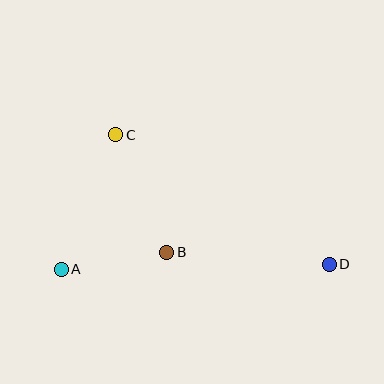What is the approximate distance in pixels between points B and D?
The distance between B and D is approximately 163 pixels.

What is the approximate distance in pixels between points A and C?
The distance between A and C is approximately 145 pixels.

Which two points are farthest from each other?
Points A and D are farthest from each other.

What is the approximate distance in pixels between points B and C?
The distance between B and C is approximately 128 pixels.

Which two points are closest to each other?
Points A and B are closest to each other.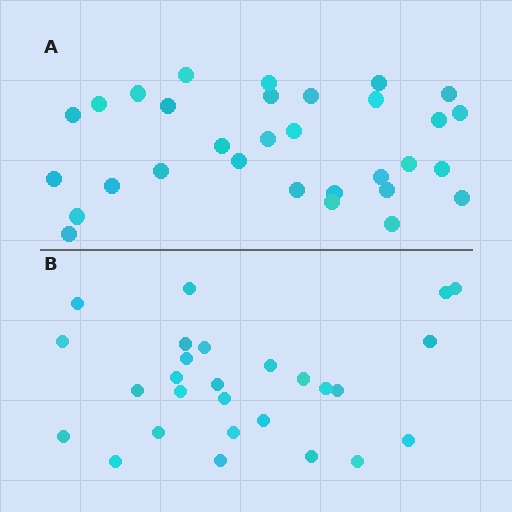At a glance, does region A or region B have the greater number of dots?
Region A (the top region) has more dots.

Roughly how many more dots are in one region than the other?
Region A has about 4 more dots than region B.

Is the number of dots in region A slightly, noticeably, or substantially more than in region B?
Region A has only slightly more — the two regions are fairly close. The ratio is roughly 1.1 to 1.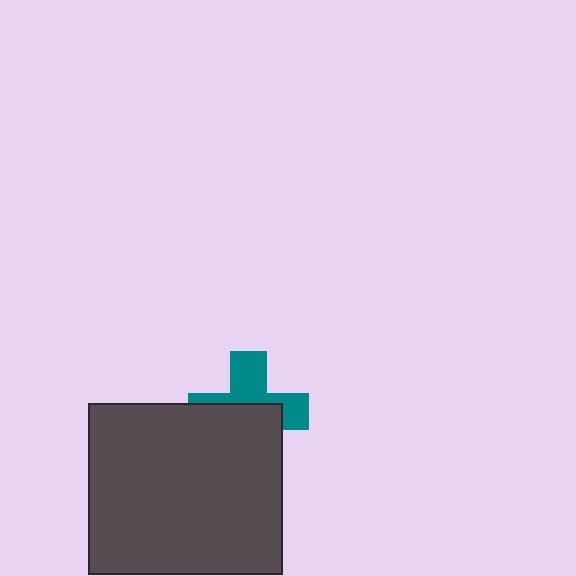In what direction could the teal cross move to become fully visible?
The teal cross could move up. That would shift it out from behind the dark gray rectangle entirely.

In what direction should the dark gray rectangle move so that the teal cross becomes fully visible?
The dark gray rectangle should move down. That is the shortest direction to clear the overlap and leave the teal cross fully visible.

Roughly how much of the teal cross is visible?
About half of it is visible (roughly 46%).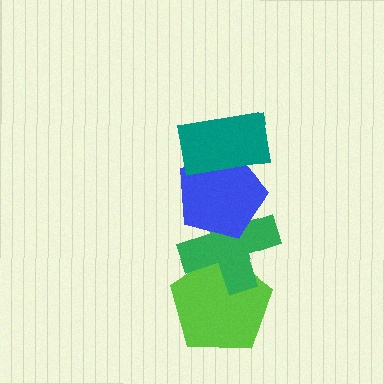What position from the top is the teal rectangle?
The teal rectangle is 1st from the top.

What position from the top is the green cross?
The green cross is 3rd from the top.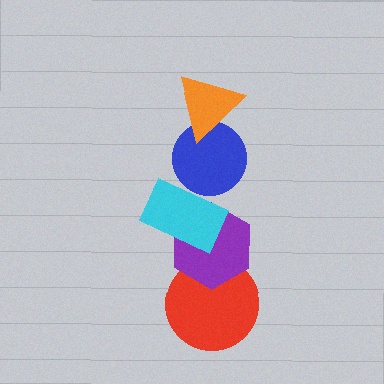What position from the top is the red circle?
The red circle is 5th from the top.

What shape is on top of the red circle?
The purple hexagon is on top of the red circle.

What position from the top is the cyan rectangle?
The cyan rectangle is 3rd from the top.